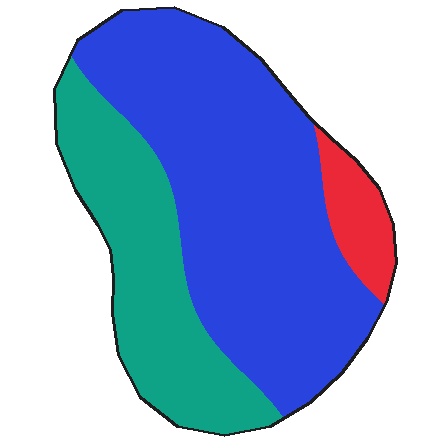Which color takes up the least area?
Red, at roughly 10%.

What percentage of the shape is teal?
Teal covers around 30% of the shape.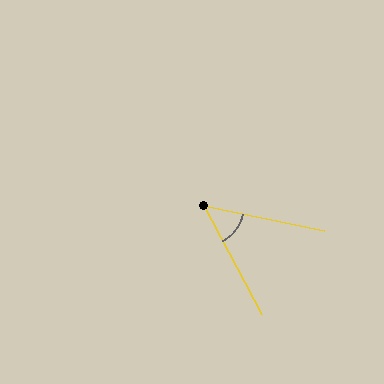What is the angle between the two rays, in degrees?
Approximately 50 degrees.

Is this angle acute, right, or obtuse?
It is acute.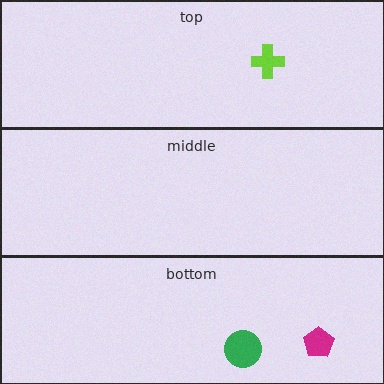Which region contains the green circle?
The bottom region.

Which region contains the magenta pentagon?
The bottom region.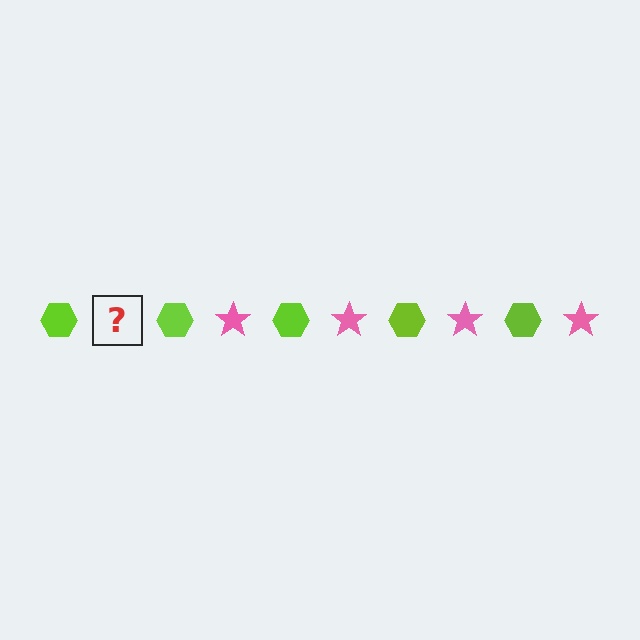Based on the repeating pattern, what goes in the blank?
The blank should be a pink star.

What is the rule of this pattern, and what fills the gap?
The rule is that the pattern alternates between lime hexagon and pink star. The gap should be filled with a pink star.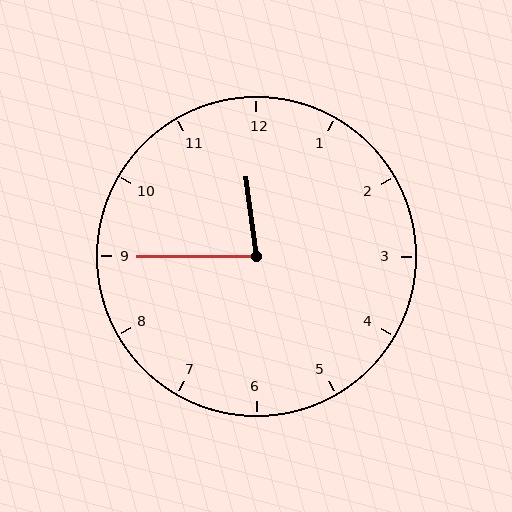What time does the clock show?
11:45.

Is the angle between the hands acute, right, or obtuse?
It is acute.